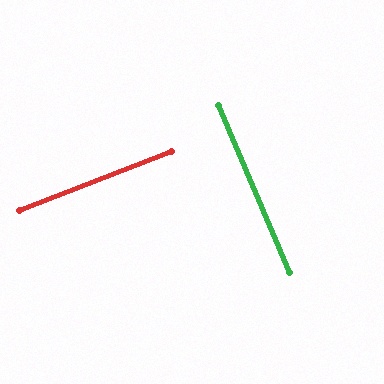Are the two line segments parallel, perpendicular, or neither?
Perpendicular — they meet at approximately 88°.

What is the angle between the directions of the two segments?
Approximately 88 degrees.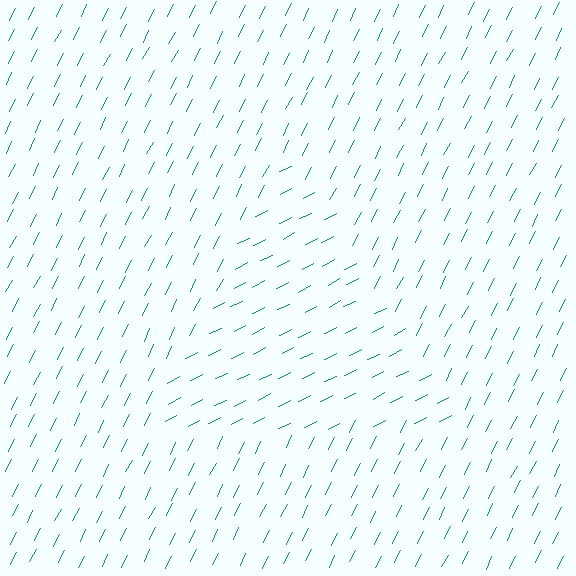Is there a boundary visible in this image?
Yes, there is a texture boundary formed by a change in line orientation.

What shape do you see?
I see a triangle.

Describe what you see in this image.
The image is filled with small teal line segments. A triangle region in the image has lines oriented differently from the surrounding lines, creating a visible texture boundary.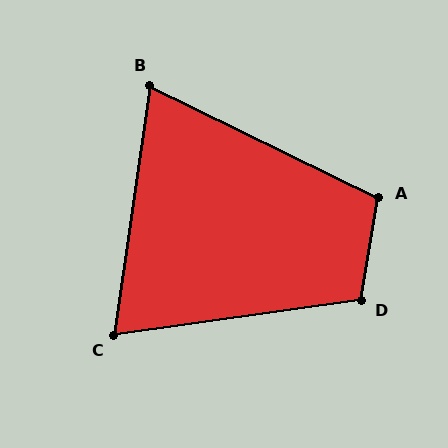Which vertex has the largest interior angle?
D, at approximately 108 degrees.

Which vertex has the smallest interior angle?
B, at approximately 72 degrees.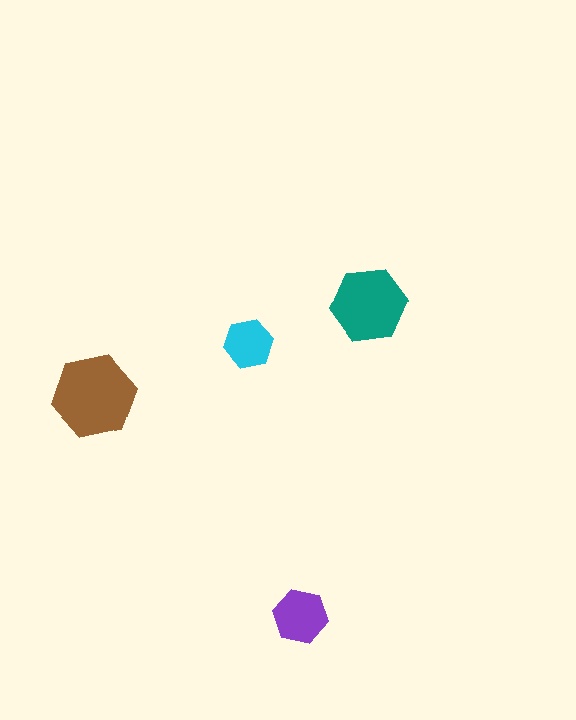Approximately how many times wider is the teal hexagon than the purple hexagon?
About 1.5 times wider.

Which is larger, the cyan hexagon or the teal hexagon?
The teal one.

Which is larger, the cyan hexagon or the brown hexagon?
The brown one.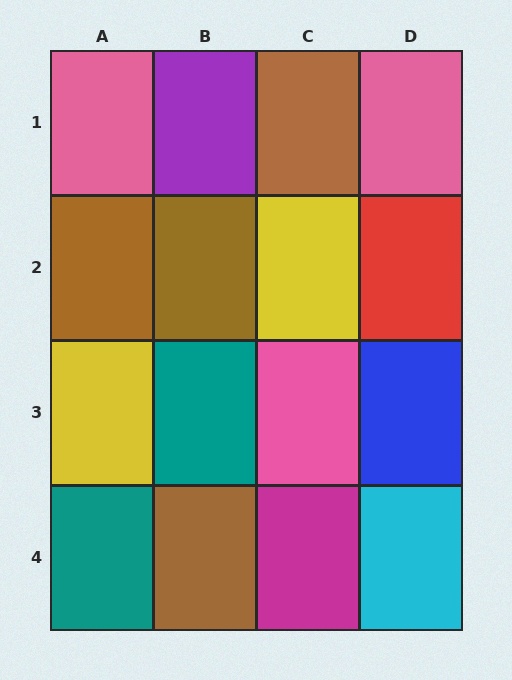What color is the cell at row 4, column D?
Cyan.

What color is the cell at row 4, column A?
Teal.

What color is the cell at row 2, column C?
Yellow.